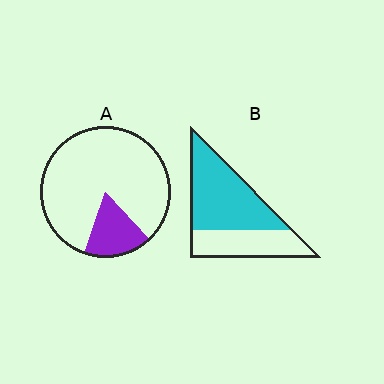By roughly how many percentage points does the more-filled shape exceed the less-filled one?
By roughly 45 percentage points (B over A).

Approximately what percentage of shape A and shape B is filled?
A is approximately 20% and B is approximately 60%.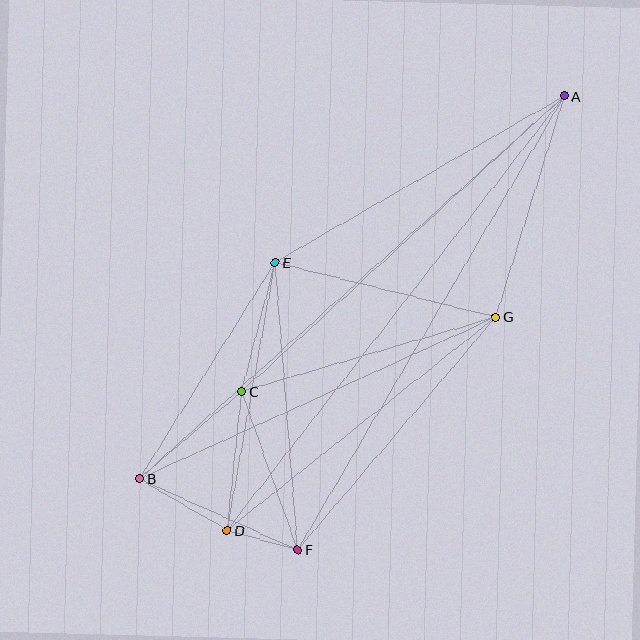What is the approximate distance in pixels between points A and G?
The distance between A and G is approximately 231 pixels.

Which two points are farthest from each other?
Points A and B are farthest from each other.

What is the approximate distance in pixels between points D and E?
The distance between D and E is approximately 272 pixels.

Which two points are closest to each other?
Points D and F are closest to each other.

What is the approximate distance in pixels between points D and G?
The distance between D and G is approximately 343 pixels.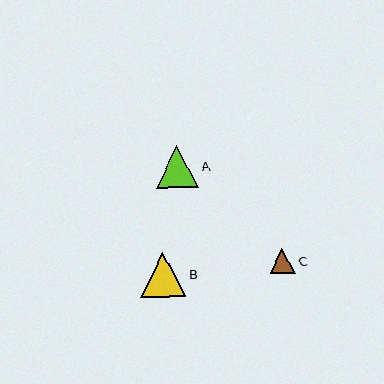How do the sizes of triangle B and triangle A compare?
Triangle B and triangle A are approximately the same size.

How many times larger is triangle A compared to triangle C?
Triangle A is approximately 1.6 times the size of triangle C.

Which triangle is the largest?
Triangle B is the largest with a size of approximately 45 pixels.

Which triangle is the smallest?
Triangle C is the smallest with a size of approximately 26 pixels.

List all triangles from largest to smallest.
From largest to smallest: B, A, C.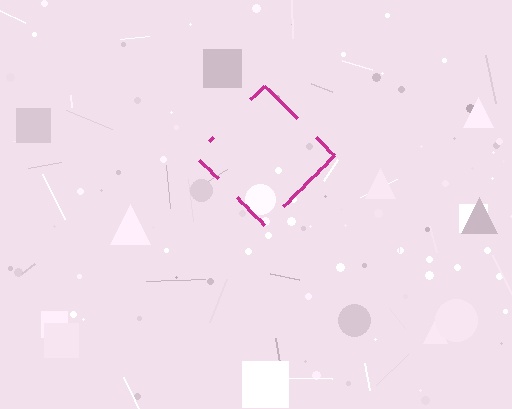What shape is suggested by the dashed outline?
The dashed outline suggests a diamond.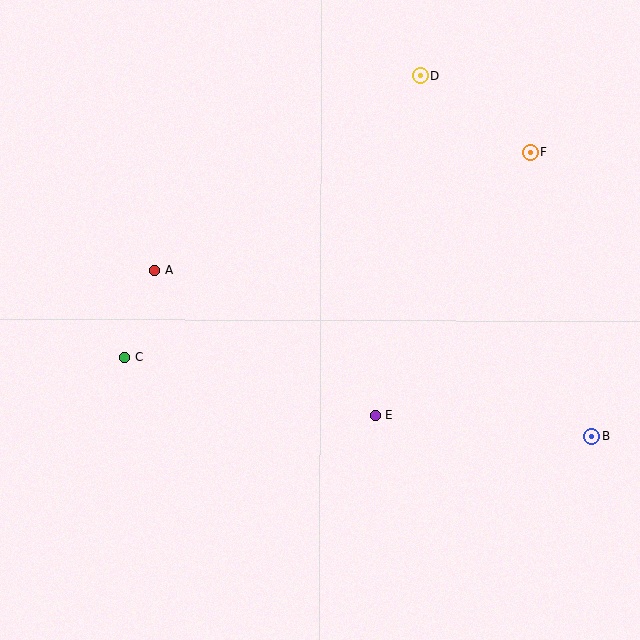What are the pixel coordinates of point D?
Point D is at (420, 76).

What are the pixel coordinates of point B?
Point B is at (591, 436).